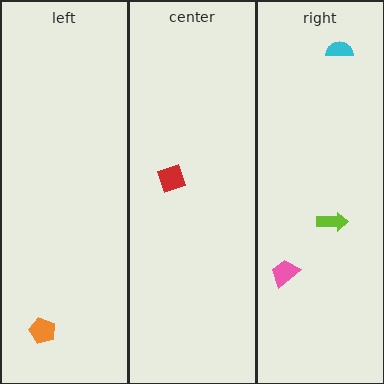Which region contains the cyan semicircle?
The right region.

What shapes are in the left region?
The orange pentagon.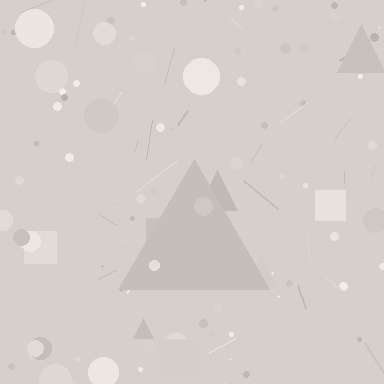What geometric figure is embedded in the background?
A triangle is embedded in the background.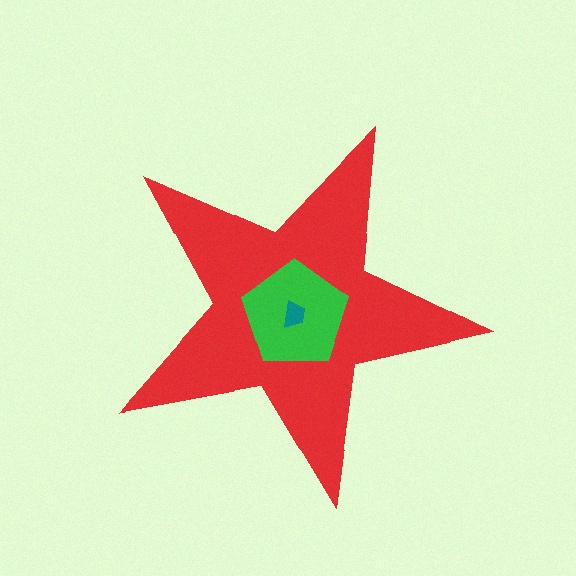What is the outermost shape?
The red star.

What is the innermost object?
The teal trapezoid.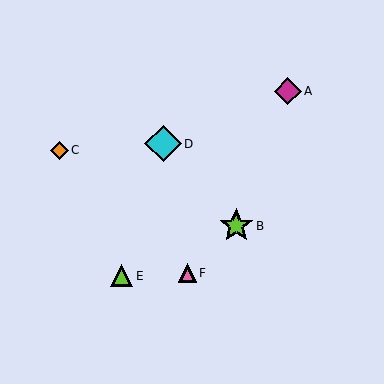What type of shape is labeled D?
Shape D is a cyan diamond.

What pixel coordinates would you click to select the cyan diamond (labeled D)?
Click at (163, 144) to select the cyan diamond D.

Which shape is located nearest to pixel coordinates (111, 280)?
The lime triangle (labeled E) at (121, 276) is nearest to that location.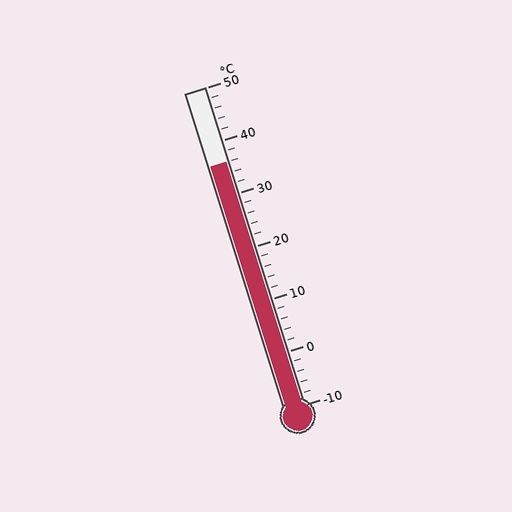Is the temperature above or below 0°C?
The temperature is above 0°C.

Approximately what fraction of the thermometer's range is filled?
The thermometer is filled to approximately 75% of its range.